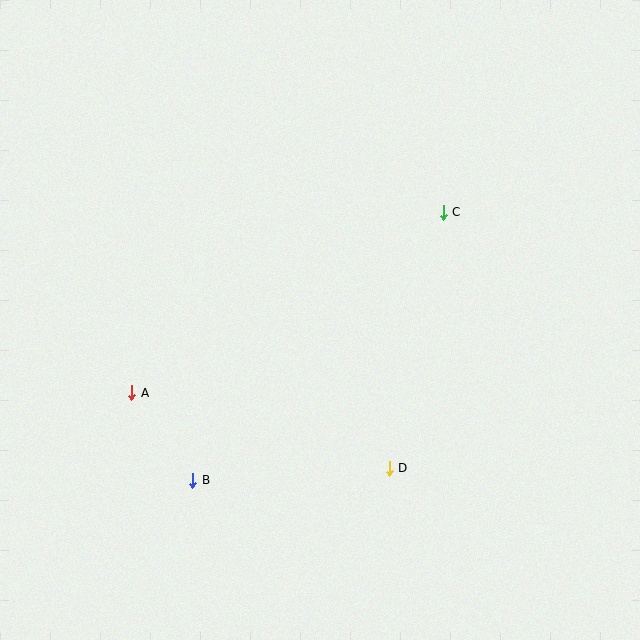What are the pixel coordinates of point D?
Point D is at (389, 468).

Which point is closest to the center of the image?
Point D at (389, 468) is closest to the center.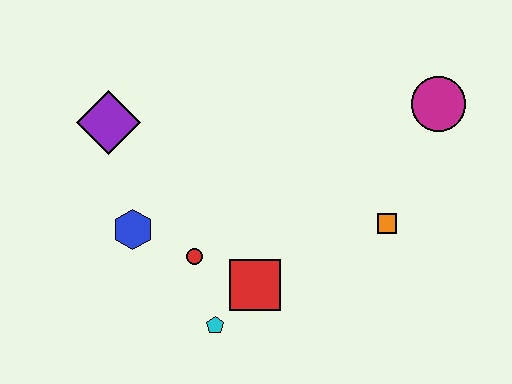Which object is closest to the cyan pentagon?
The red square is closest to the cyan pentagon.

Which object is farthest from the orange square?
The purple diamond is farthest from the orange square.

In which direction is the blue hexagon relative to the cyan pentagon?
The blue hexagon is above the cyan pentagon.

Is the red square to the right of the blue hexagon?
Yes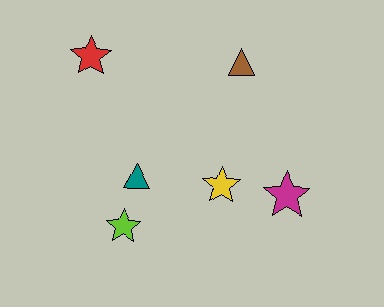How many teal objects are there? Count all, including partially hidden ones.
There is 1 teal object.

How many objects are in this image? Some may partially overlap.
There are 6 objects.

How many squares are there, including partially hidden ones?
There are no squares.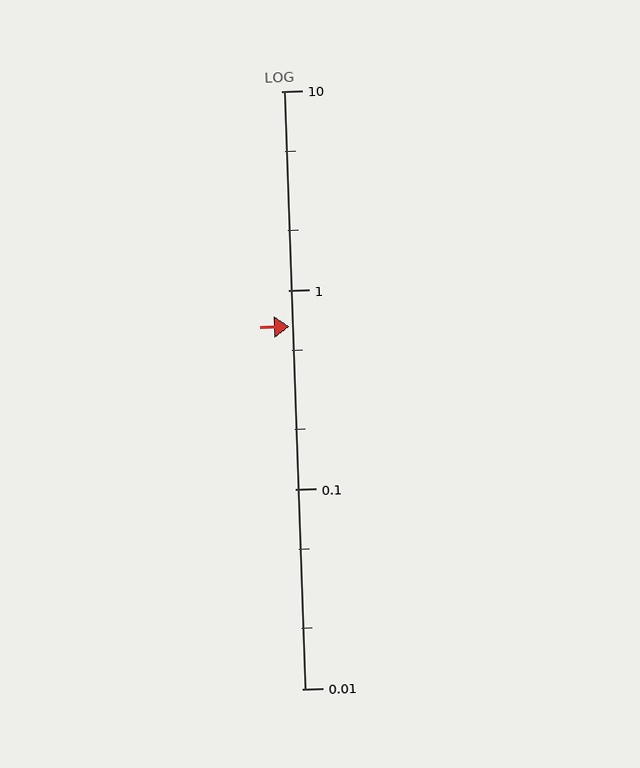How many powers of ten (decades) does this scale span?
The scale spans 3 decades, from 0.01 to 10.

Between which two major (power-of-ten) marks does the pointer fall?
The pointer is between 0.1 and 1.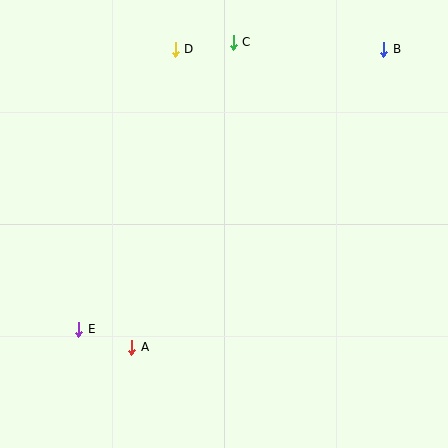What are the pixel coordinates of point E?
Point E is at (79, 329).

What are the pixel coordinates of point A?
Point A is at (132, 347).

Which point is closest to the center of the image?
Point A at (132, 347) is closest to the center.